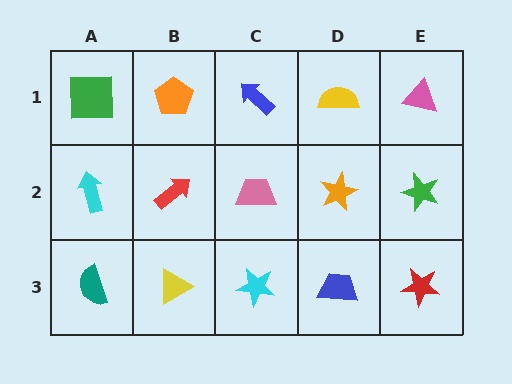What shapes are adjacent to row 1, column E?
A green star (row 2, column E), a yellow semicircle (row 1, column D).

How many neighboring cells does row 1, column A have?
2.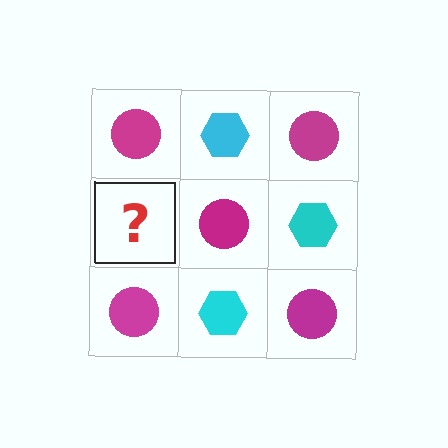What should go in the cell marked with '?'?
The missing cell should contain a cyan hexagon.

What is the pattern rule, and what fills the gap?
The rule is that it alternates magenta circle and cyan hexagon in a checkerboard pattern. The gap should be filled with a cyan hexagon.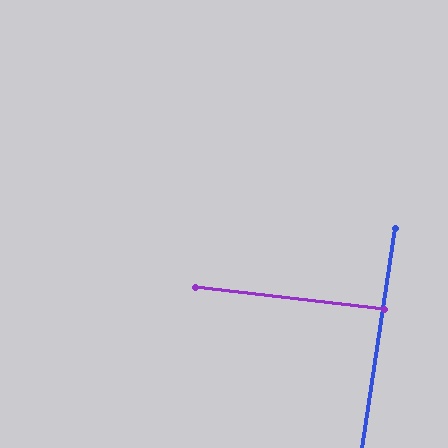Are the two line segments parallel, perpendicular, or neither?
Perpendicular — they meet at approximately 88°.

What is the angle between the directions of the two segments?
Approximately 88 degrees.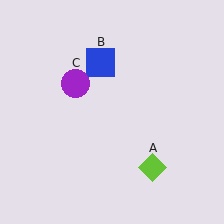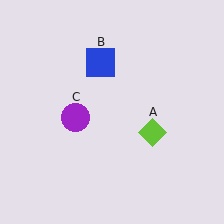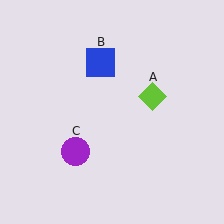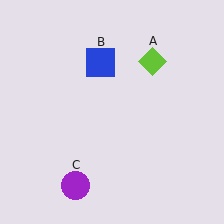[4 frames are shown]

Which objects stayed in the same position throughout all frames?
Blue square (object B) remained stationary.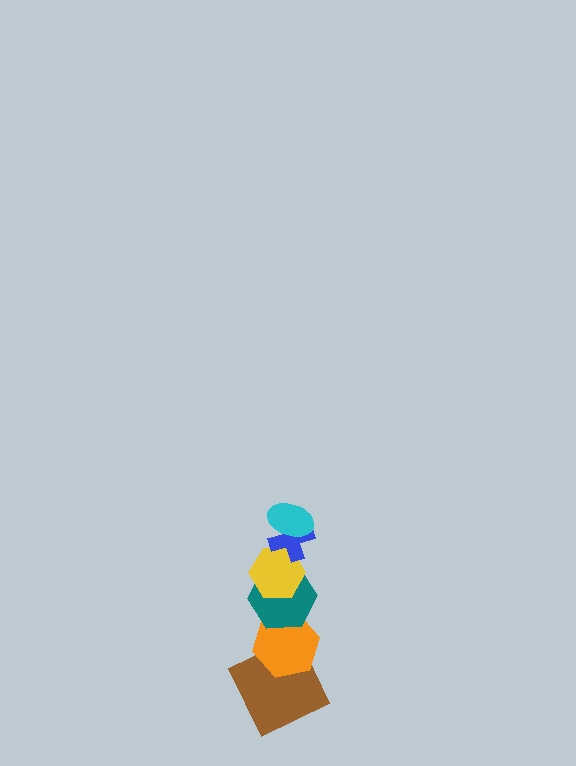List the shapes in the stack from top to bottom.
From top to bottom: the cyan ellipse, the blue cross, the yellow hexagon, the teal hexagon, the orange hexagon, the brown square.